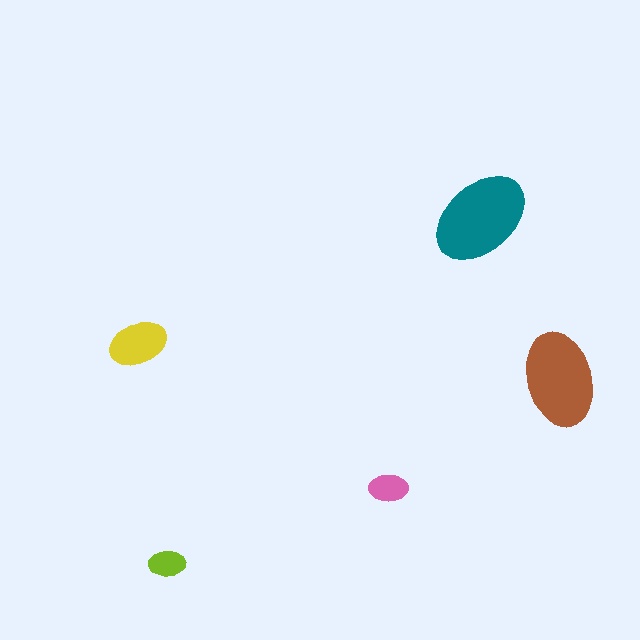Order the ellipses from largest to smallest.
the teal one, the brown one, the yellow one, the pink one, the lime one.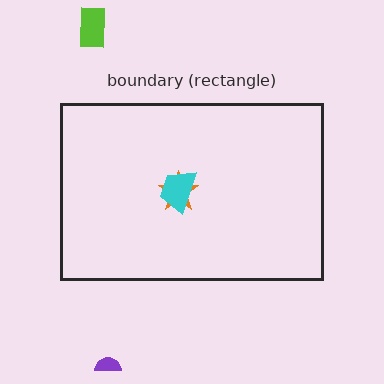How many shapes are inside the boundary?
2 inside, 2 outside.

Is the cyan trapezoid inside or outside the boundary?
Inside.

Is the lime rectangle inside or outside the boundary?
Outside.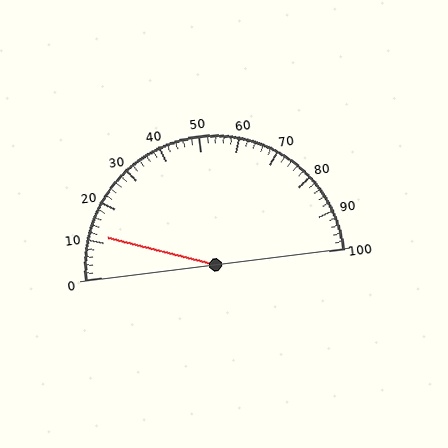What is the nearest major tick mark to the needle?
The nearest major tick mark is 10.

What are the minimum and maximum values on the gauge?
The gauge ranges from 0 to 100.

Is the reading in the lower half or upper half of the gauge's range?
The reading is in the lower half of the range (0 to 100).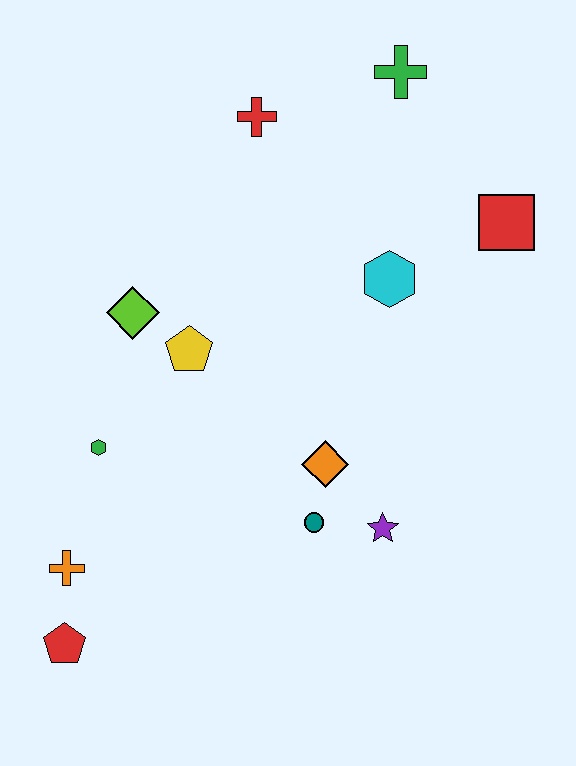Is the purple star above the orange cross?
Yes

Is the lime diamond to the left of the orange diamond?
Yes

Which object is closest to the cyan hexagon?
The red square is closest to the cyan hexagon.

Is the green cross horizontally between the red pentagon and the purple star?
No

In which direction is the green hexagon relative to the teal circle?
The green hexagon is to the left of the teal circle.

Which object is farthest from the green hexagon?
The green cross is farthest from the green hexagon.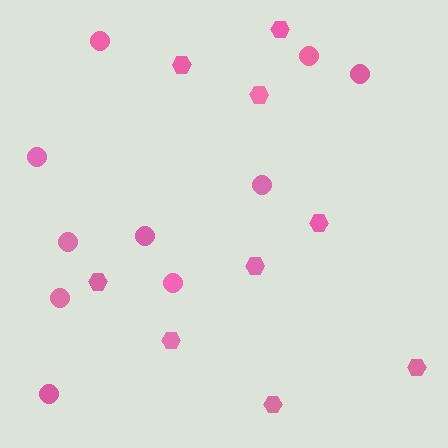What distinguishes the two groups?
There are 2 groups: one group of hexagons (9) and one group of circles (10).